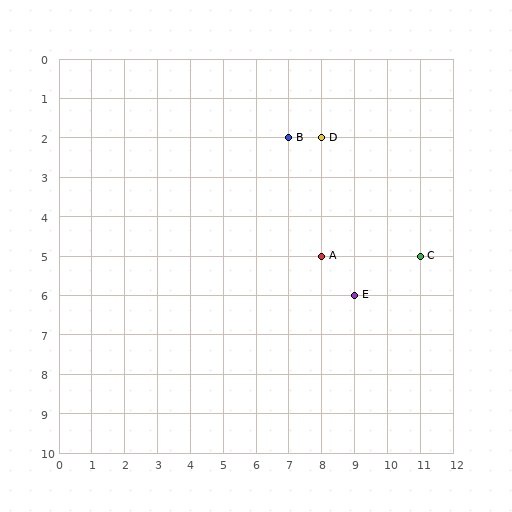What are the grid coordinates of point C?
Point C is at grid coordinates (11, 5).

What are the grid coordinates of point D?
Point D is at grid coordinates (8, 2).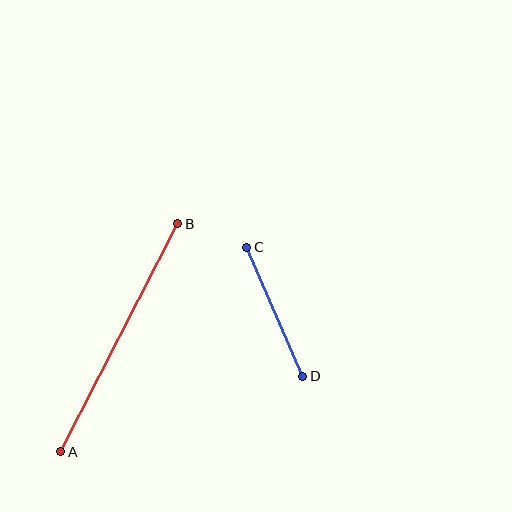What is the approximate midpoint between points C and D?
The midpoint is at approximately (275, 312) pixels.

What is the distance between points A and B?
The distance is approximately 256 pixels.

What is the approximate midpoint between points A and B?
The midpoint is at approximately (119, 338) pixels.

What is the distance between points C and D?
The distance is approximately 140 pixels.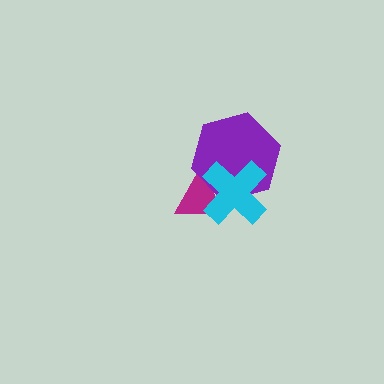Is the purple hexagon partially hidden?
Yes, it is partially covered by another shape.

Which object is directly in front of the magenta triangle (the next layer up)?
The purple hexagon is directly in front of the magenta triangle.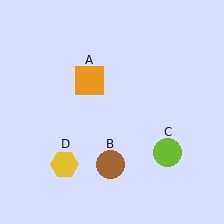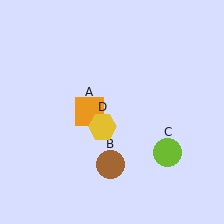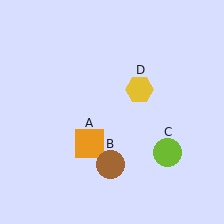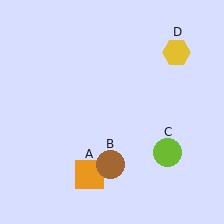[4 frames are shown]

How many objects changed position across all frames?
2 objects changed position: orange square (object A), yellow hexagon (object D).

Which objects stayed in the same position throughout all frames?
Brown circle (object B) and lime circle (object C) remained stationary.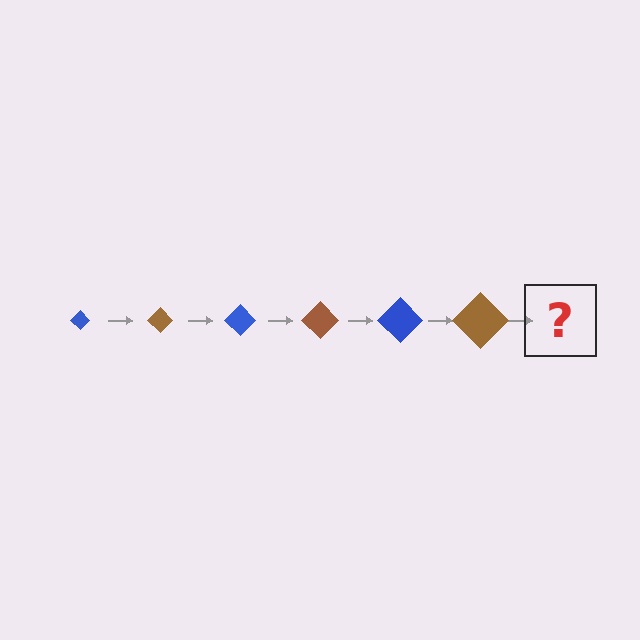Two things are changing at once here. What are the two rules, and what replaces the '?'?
The two rules are that the diamond grows larger each step and the color cycles through blue and brown. The '?' should be a blue diamond, larger than the previous one.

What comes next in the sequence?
The next element should be a blue diamond, larger than the previous one.